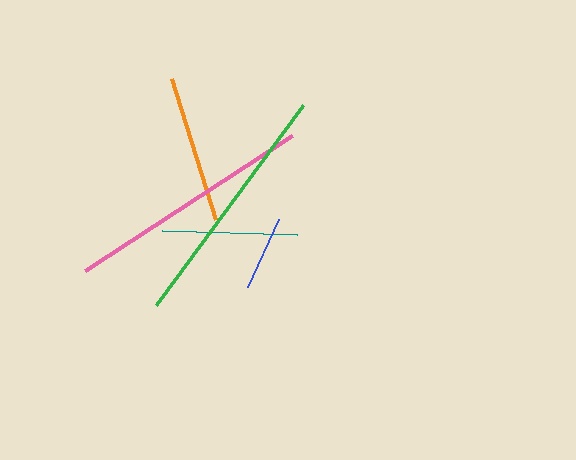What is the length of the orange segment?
The orange segment is approximately 147 pixels long.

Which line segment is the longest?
The green line is the longest at approximately 248 pixels.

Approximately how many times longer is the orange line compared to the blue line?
The orange line is approximately 2.0 times the length of the blue line.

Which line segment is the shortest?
The blue line is the shortest at approximately 75 pixels.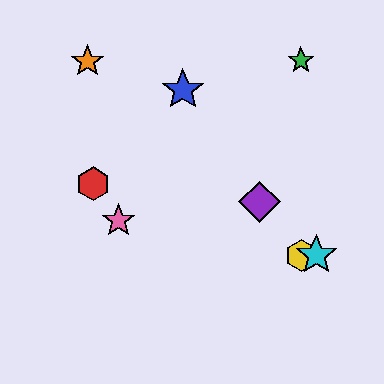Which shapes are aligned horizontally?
The yellow hexagon, the cyan star are aligned horizontally.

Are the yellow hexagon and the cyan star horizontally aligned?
Yes, both are at y≈255.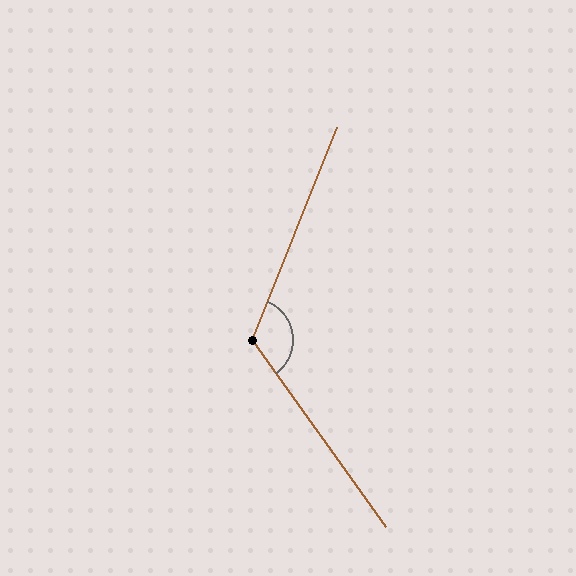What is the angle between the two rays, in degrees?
Approximately 123 degrees.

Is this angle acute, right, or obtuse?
It is obtuse.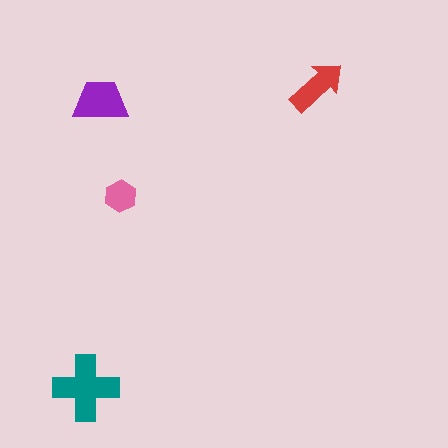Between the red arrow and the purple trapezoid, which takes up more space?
The purple trapezoid.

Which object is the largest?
The teal cross.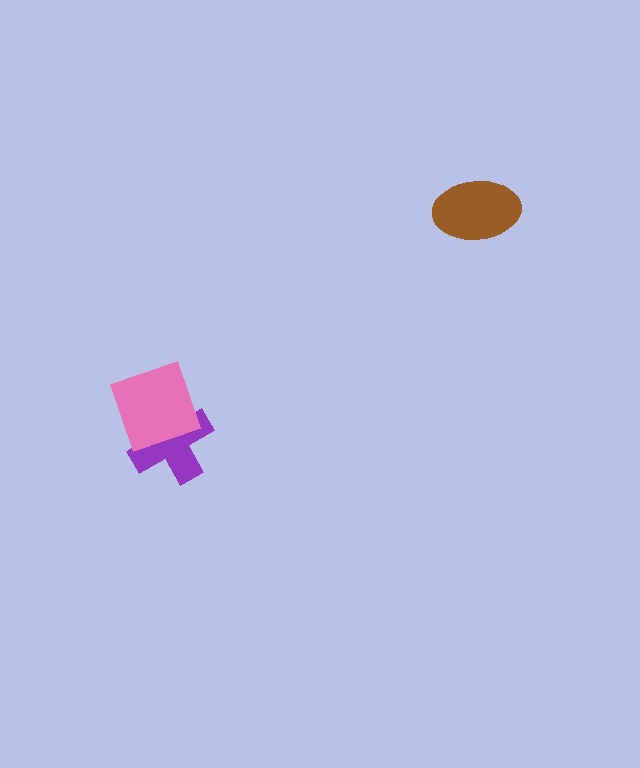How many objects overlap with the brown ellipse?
0 objects overlap with the brown ellipse.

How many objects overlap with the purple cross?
1 object overlaps with the purple cross.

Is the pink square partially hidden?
No, no other shape covers it.